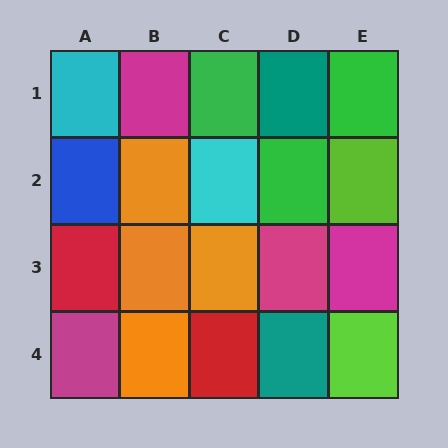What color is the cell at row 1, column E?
Green.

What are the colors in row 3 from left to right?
Red, orange, orange, magenta, magenta.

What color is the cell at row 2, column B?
Orange.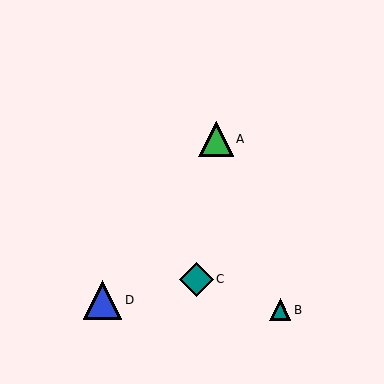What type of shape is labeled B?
Shape B is a teal triangle.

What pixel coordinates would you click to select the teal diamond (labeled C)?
Click at (196, 279) to select the teal diamond C.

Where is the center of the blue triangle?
The center of the blue triangle is at (102, 300).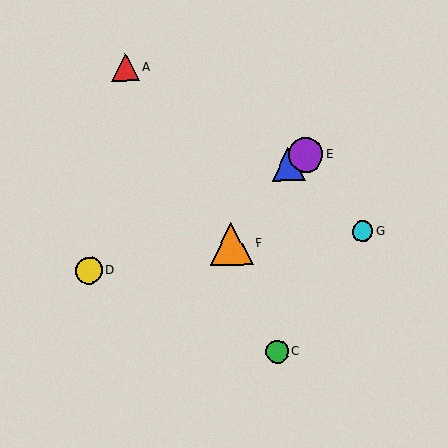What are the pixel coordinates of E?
Object E is at (306, 155).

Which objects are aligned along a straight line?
Objects B, D, E are aligned along a straight line.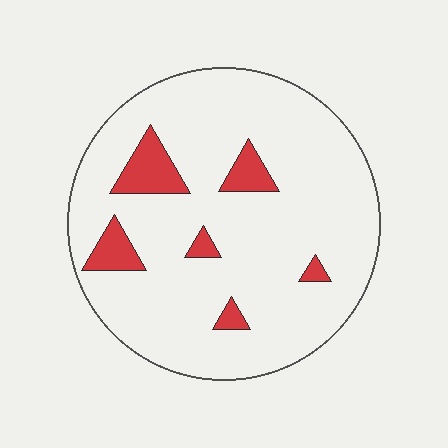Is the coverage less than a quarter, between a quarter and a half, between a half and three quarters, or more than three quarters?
Less than a quarter.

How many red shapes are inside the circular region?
6.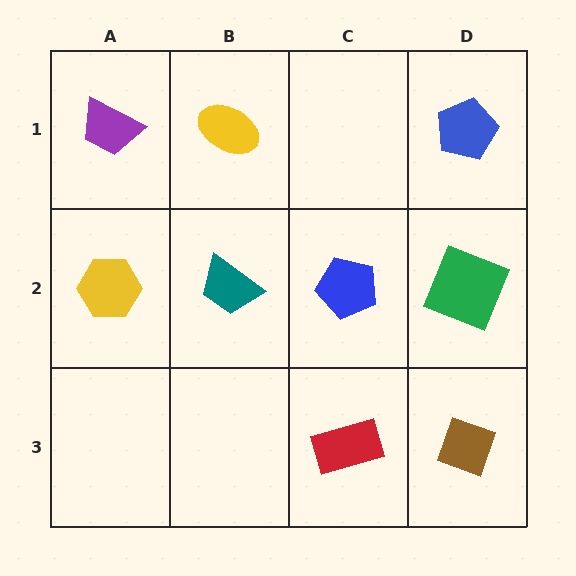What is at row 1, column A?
A purple trapezoid.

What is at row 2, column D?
A green square.